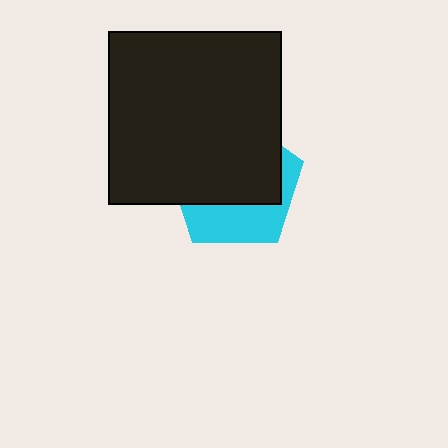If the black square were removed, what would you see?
You would see the complete cyan pentagon.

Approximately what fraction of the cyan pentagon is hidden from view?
Roughly 64% of the cyan pentagon is hidden behind the black square.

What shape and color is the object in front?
The object in front is a black square.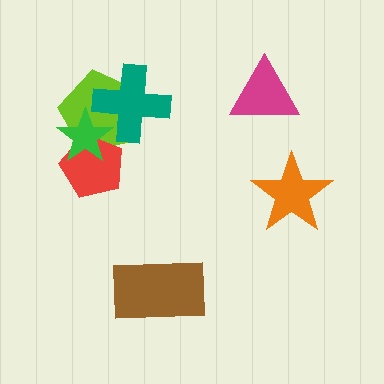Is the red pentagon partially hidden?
Yes, it is partially covered by another shape.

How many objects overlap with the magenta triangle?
0 objects overlap with the magenta triangle.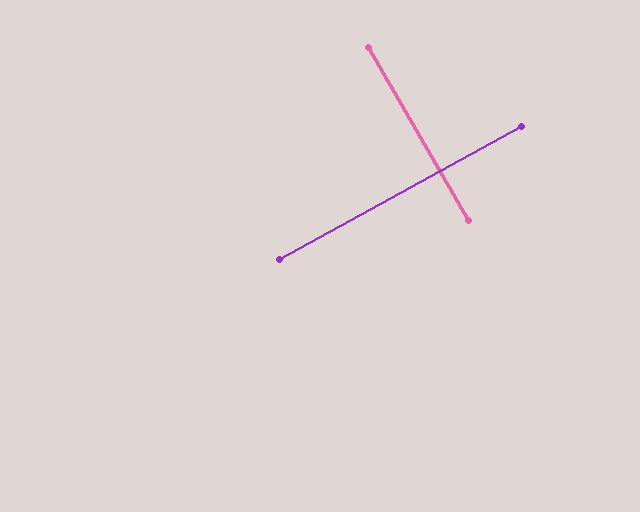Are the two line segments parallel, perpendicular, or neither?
Perpendicular — they meet at approximately 89°.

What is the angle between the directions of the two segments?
Approximately 89 degrees.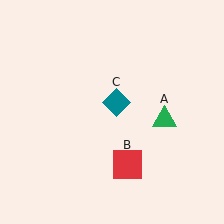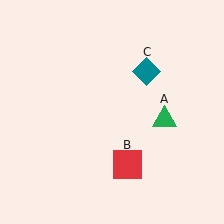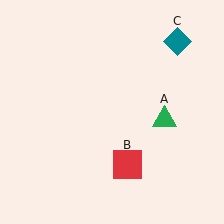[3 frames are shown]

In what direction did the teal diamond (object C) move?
The teal diamond (object C) moved up and to the right.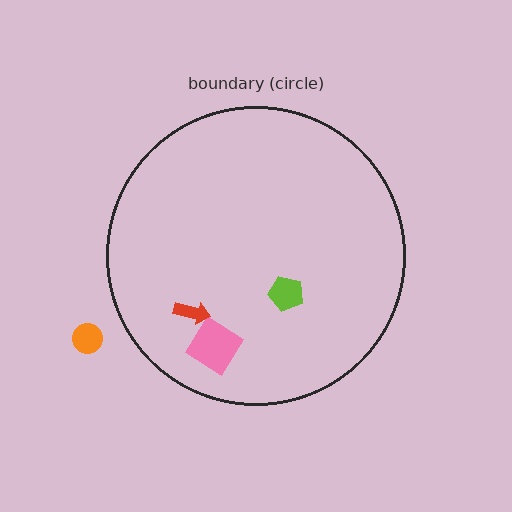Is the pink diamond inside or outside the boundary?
Inside.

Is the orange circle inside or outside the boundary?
Outside.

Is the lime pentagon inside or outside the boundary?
Inside.